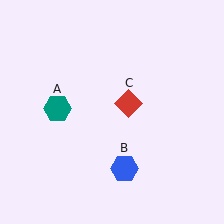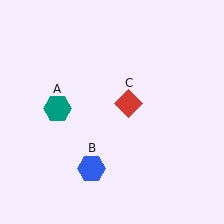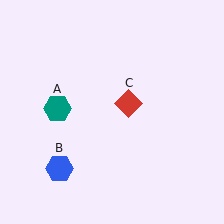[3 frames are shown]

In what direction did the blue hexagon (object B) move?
The blue hexagon (object B) moved left.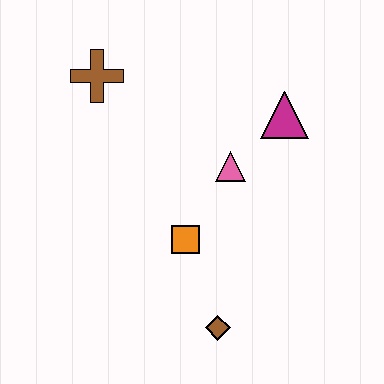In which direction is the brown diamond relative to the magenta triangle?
The brown diamond is below the magenta triangle.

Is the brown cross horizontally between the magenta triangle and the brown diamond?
No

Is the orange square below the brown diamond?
No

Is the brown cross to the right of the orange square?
No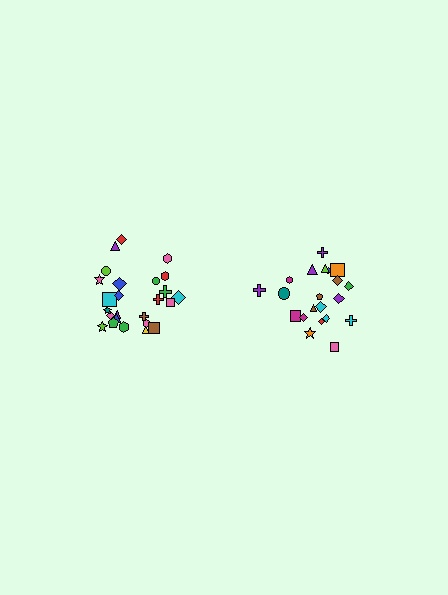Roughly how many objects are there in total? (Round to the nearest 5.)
Roughly 45 objects in total.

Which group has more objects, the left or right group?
The left group.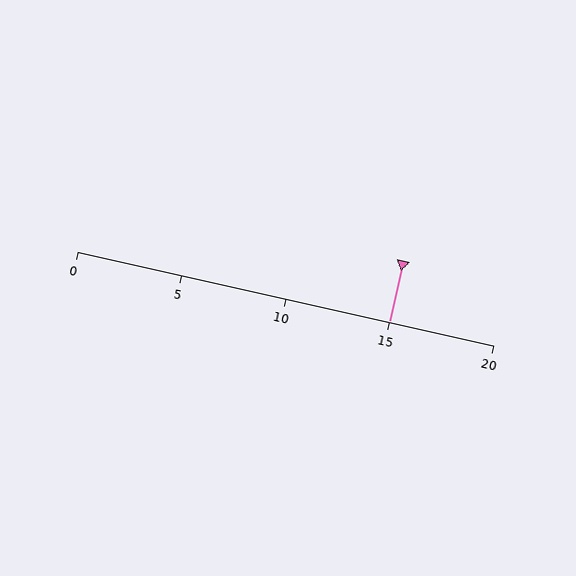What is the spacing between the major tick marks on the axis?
The major ticks are spaced 5 apart.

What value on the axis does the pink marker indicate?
The marker indicates approximately 15.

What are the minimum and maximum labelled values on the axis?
The axis runs from 0 to 20.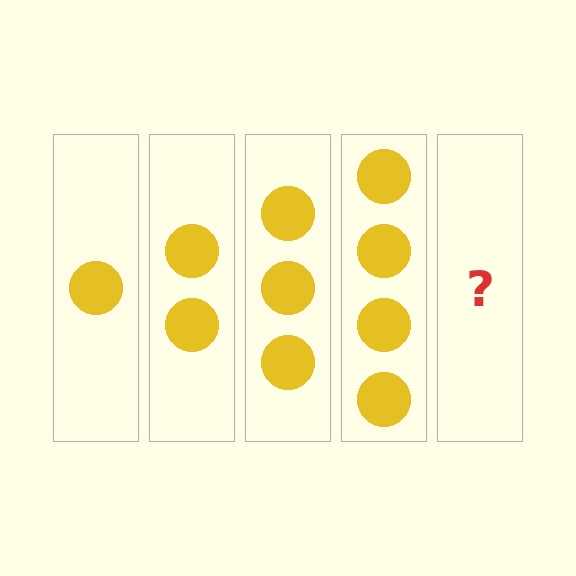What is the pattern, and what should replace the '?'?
The pattern is that each step adds one more circle. The '?' should be 5 circles.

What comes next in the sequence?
The next element should be 5 circles.